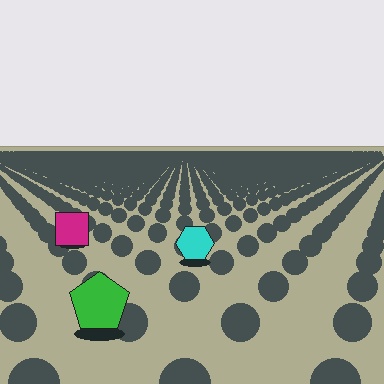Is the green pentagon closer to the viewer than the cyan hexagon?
Yes. The green pentagon is closer — you can tell from the texture gradient: the ground texture is coarser near it.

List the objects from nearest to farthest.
From nearest to farthest: the green pentagon, the cyan hexagon, the magenta square.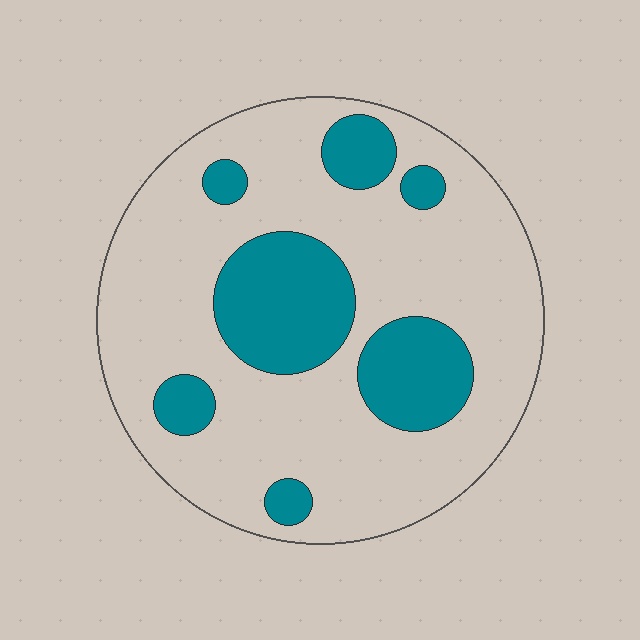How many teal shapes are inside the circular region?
7.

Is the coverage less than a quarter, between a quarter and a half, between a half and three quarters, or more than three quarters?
Less than a quarter.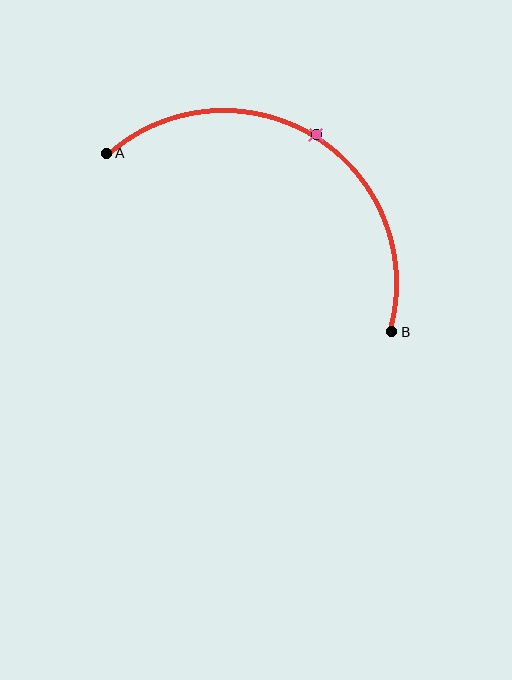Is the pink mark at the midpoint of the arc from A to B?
Yes. The pink mark lies on the arc at equal arc-length from both A and B — it is the arc midpoint.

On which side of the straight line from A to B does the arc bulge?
The arc bulges above the straight line connecting A and B.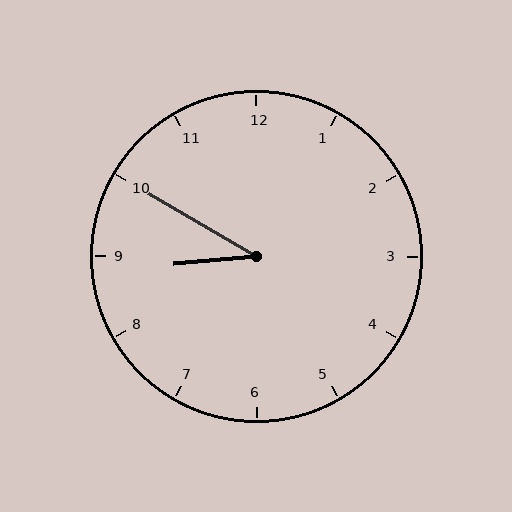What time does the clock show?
8:50.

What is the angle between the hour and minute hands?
Approximately 35 degrees.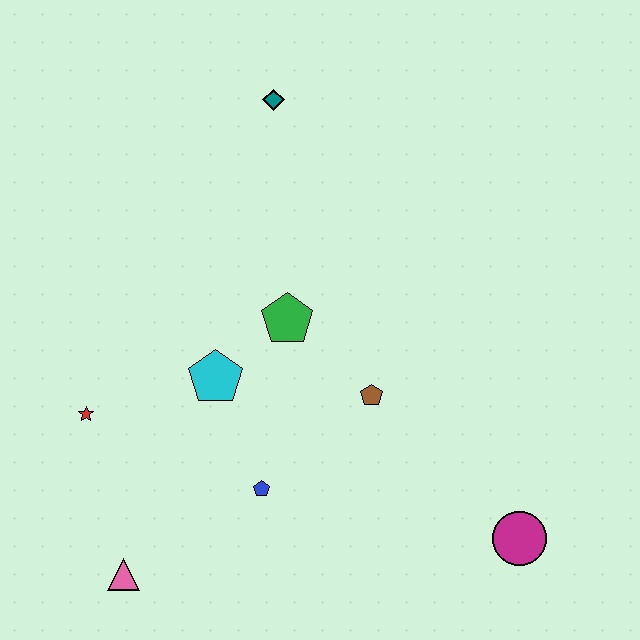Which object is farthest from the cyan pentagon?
The magenta circle is farthest from the cyan pentagon.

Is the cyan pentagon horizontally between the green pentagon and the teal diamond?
No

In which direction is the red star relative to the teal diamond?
The red star is below the teal diamond.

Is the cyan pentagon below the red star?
No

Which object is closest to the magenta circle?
The brown pentagon is closest to the magenta circle.